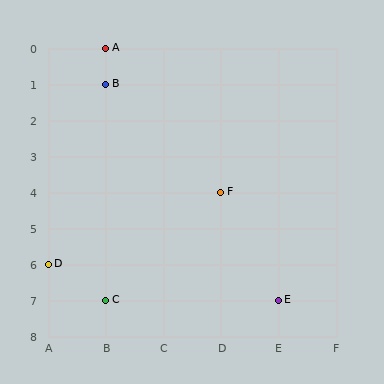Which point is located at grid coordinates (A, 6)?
Point D is at (A, 6).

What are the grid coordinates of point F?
Point F is at grid coordinates (D, 4).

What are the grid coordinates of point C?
Point C is at grid coordinates (B, 7).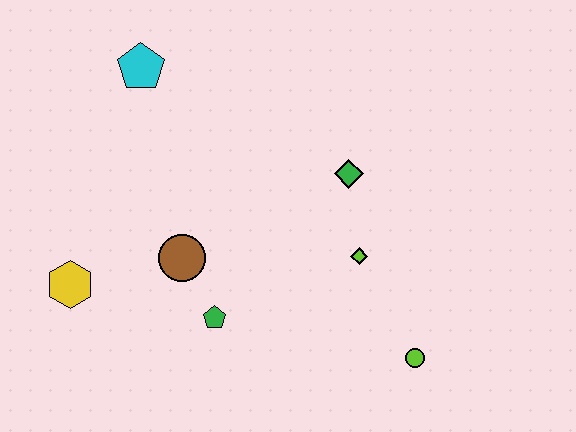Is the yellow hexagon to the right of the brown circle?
No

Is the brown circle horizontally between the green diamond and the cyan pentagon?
Yes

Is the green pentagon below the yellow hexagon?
Yes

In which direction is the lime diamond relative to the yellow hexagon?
The lime diamond is to the right of the yellow hexagon.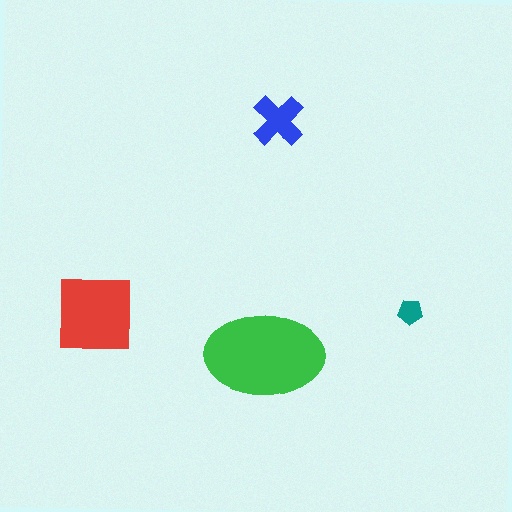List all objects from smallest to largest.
The teal pentagon, the blue cross, the red square, the green ellipse.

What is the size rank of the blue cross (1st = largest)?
3rd.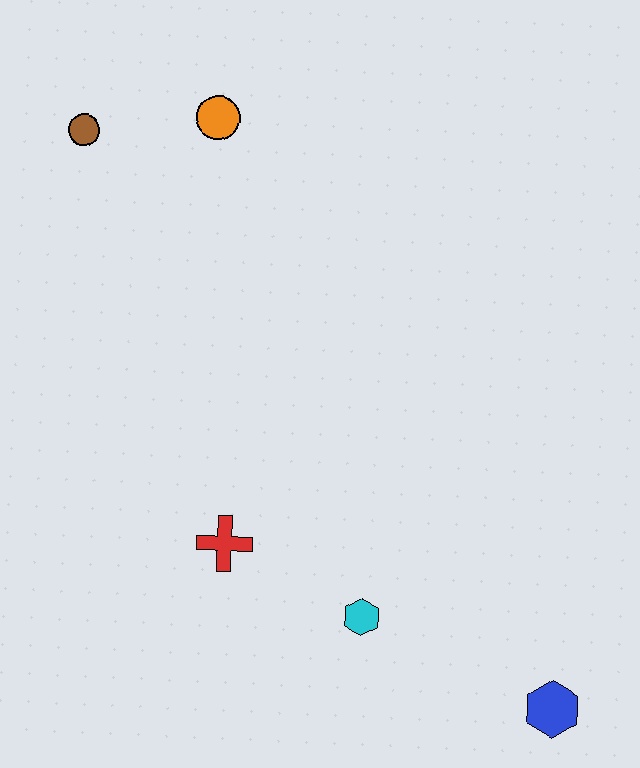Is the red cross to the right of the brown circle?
Yes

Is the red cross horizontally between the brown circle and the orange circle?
No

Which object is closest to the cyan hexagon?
The red cross is closest to the cyan hexagon.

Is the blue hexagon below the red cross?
Yes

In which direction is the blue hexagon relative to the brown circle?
The blue hexagon is below the brown circle.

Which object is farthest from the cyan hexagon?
The brown circle is farthest from the cyan hexagon.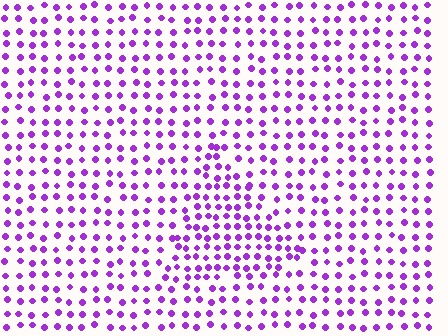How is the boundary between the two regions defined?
The boundary is defined by a change in element density (approximately 1.6x ratio). All elements are the same color, size, and shape.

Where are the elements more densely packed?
The elements are more densely packed inside the triangle boundary.